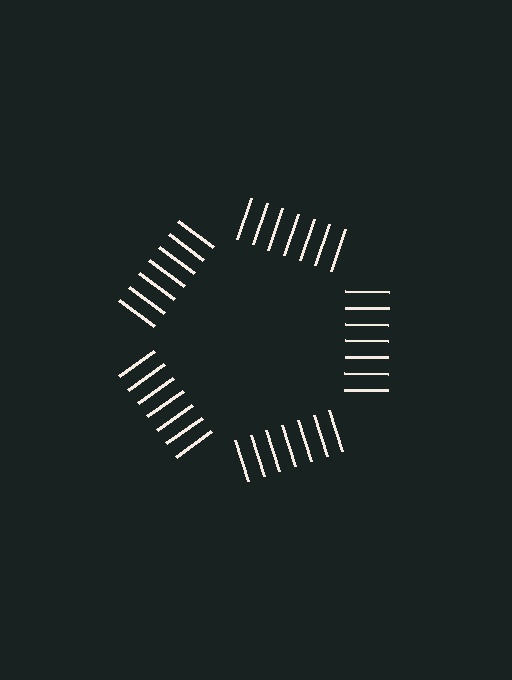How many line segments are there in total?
35 — 7 along each of the 5 edges.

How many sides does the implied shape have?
5 sides — the line-ends trace a pentagon.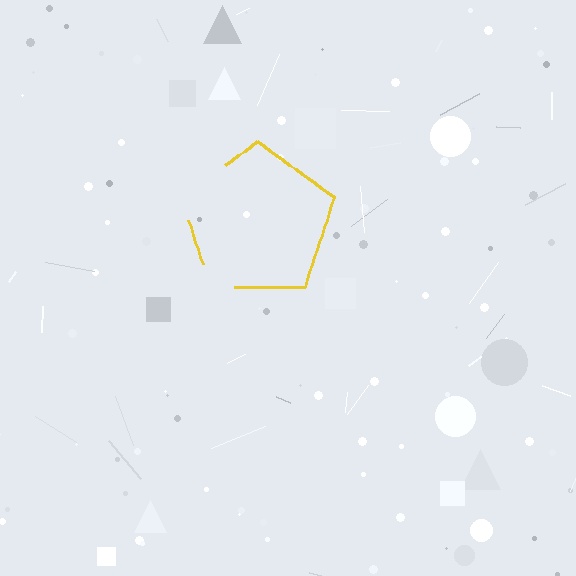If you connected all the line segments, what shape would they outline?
They would outline a pentagon.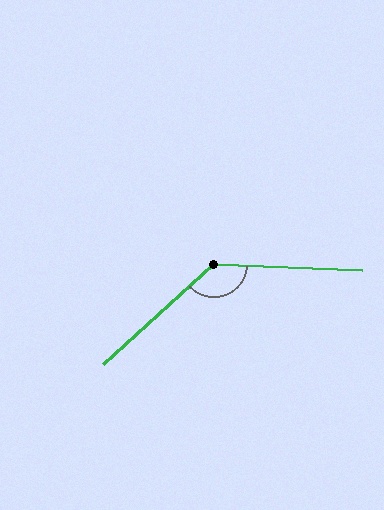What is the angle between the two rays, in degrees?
Approximately 135 degrees.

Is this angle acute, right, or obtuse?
It is obtuse.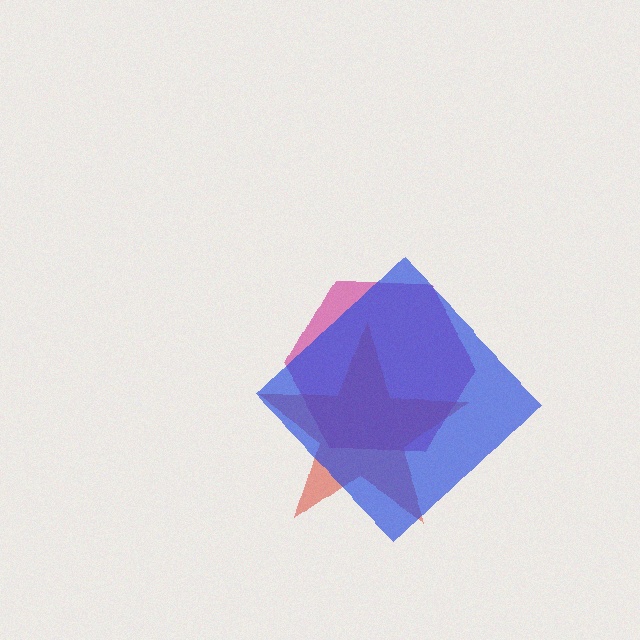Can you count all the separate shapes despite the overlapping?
Yes, there are 3 separate shapes.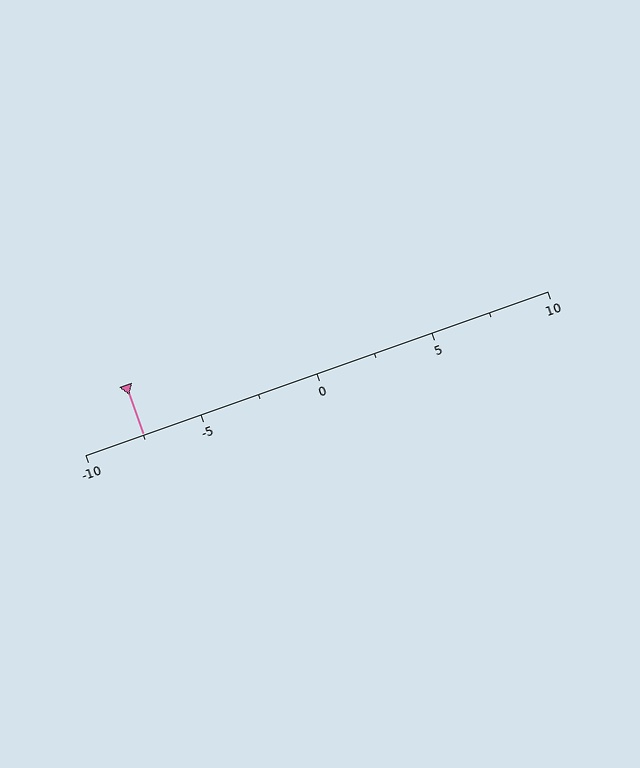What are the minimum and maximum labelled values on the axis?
The axis runs from -10 to 10.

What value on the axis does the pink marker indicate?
The marker indicates approximately -7.5.